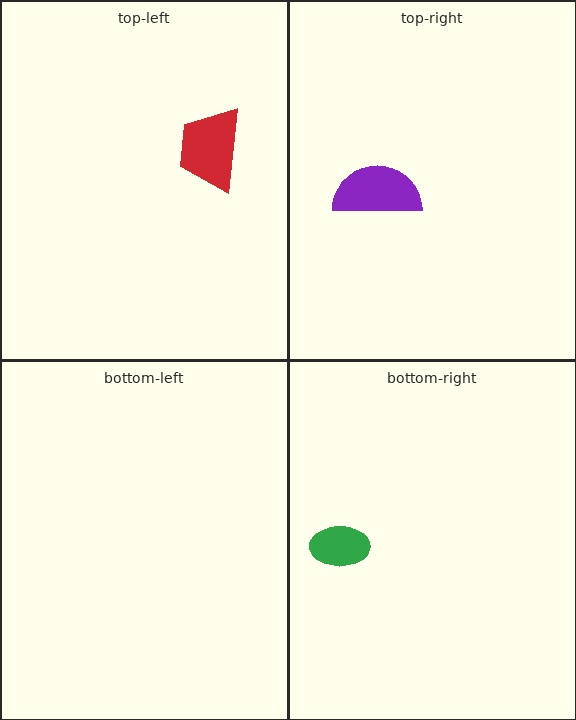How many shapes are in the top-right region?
1.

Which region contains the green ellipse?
The bottom-right region.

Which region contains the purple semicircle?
The top-right region.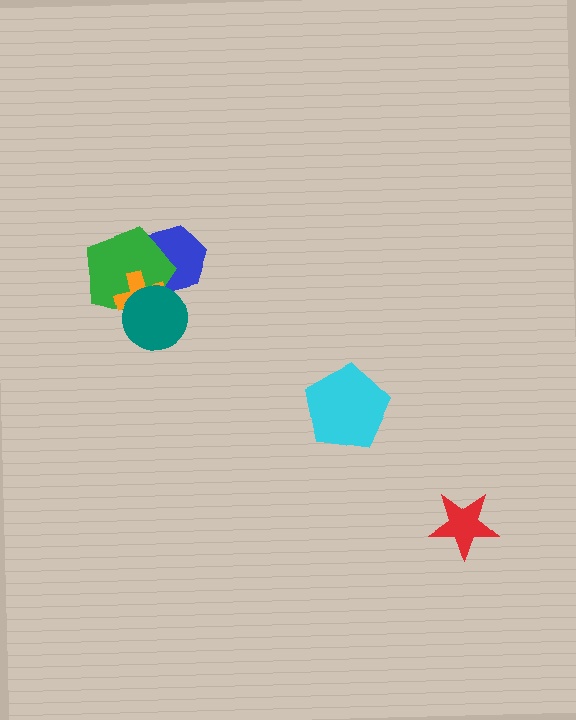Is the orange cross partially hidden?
Yes, it is partially covered by another shape.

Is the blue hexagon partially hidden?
Yes, it is partially covered by another shape.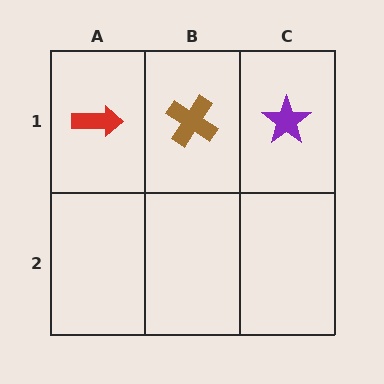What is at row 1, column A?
A red arrow.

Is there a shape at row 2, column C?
No, that cell is empty.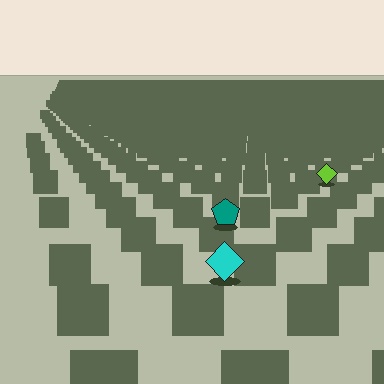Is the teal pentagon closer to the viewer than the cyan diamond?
No. The cyan diamond is closer — you can tell from the texture gradient: the ground texture is coarser near it.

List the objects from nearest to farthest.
From nearest to farthest: the cyan diamond, the teal pentagon, the lime diamond.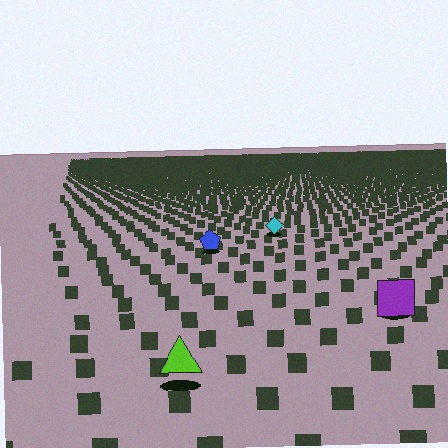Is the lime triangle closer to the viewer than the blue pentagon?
Yes. The lime triangle is closer — you can tell from the texture gradient: the ground texture is coarser near it.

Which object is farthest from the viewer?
The cyan diamond is farthest from the viewer. It appears smaller and the ground texture around it is denser.